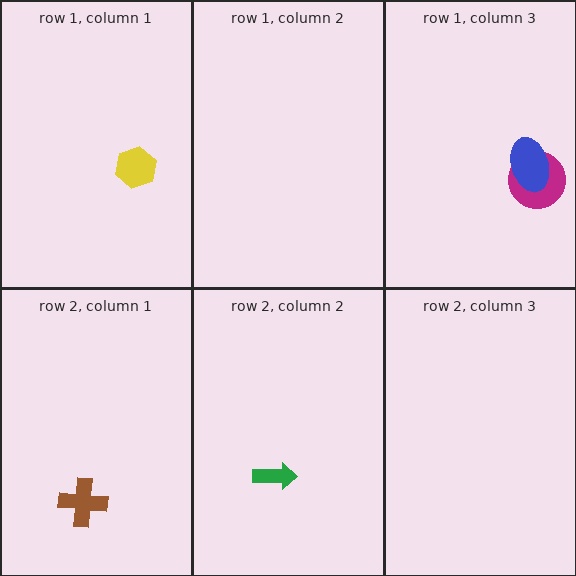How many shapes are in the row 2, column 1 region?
1.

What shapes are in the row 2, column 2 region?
The green arrow.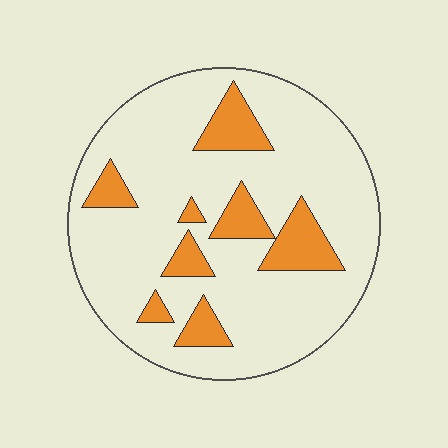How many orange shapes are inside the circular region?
8.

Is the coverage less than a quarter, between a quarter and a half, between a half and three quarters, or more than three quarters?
Less than a quarter.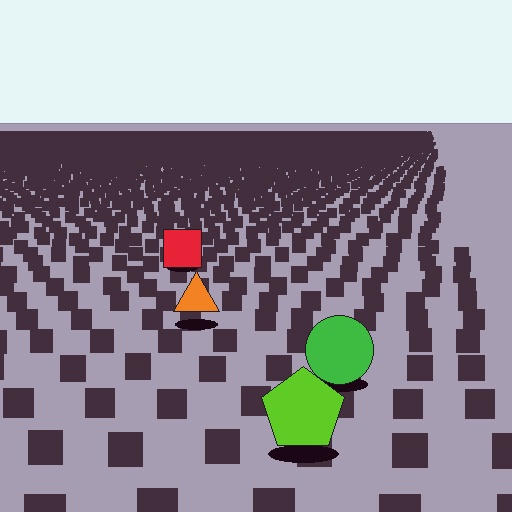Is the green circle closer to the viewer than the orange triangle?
Yes. The green circle is closer — you can tell from the texture gradient: the ground texture is coarser near it.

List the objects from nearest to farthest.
From nearest to farthest: the lime pentagon, the green circle, the orange triangle, the red square.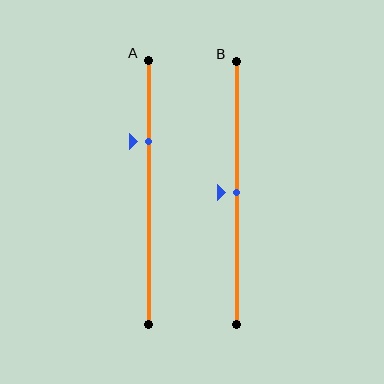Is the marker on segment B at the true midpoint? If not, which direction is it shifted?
Yes, the marker on segment B is at the true midpoint.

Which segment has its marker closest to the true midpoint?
Segment B has its marker closest to the true midpoint.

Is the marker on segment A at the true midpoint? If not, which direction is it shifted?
No, the marker on segment A is shifted upward by about 19% of the segment length.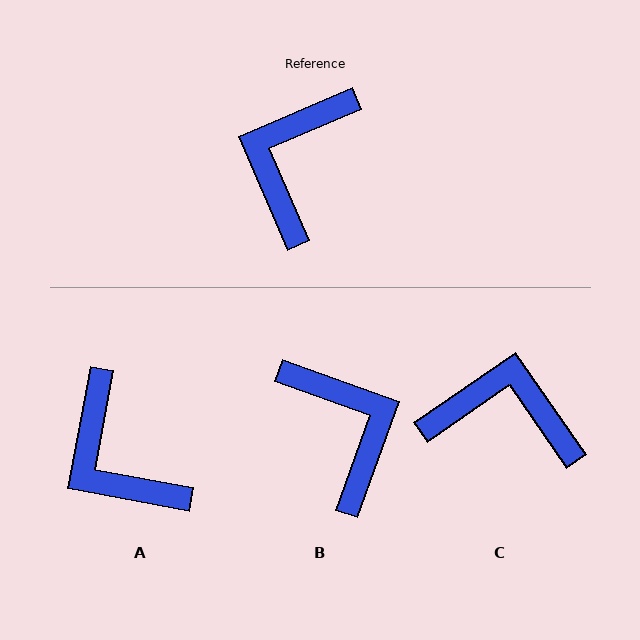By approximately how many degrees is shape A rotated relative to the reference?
Approximately 56 degrees counter-clockwise.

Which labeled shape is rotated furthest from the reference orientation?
B, about 133 degrees away.